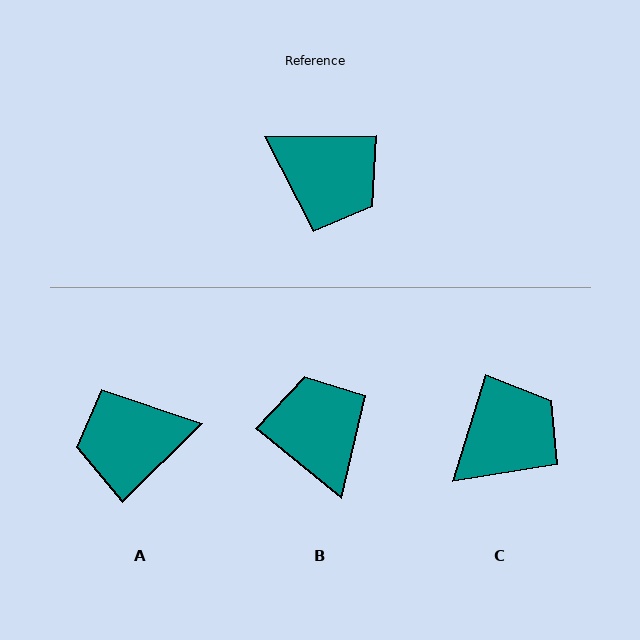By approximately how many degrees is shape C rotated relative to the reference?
Approximately 72 degrees counter-clockwise.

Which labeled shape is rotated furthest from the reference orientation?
B, about 140 degrees away.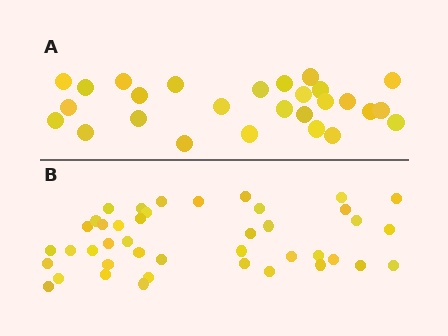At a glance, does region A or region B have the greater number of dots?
Region B (the bottom region) has more dots.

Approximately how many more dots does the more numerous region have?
Region B has approximately 15 more dots than region A.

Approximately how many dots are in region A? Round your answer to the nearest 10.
About 30 dots. (The exact count is 27, which rounds to 30.)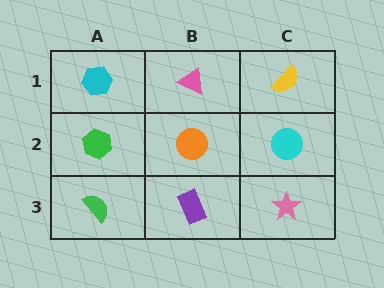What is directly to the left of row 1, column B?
A cyan hexagon.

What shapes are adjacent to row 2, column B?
A pink triangle (row 1, column B), a purple rectangle (row 3, column B), a green hexagon (row 2, column A), a cyan circle (row 2, column C).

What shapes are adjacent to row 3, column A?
A green hexagon (row 2, column A), a purple rectangle (row 3, column B).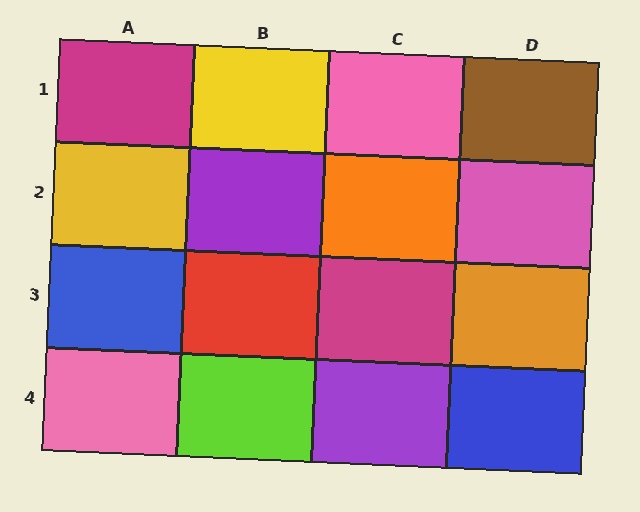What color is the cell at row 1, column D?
Brown.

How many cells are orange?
2 cells are orange.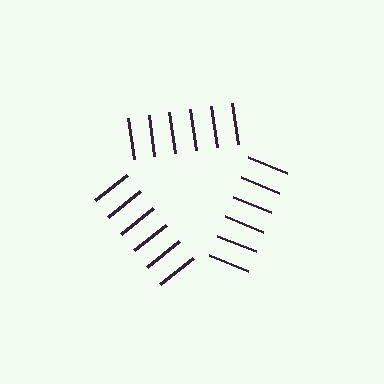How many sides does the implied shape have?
3 sides — the line-ends trace a triangle.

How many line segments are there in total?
18 — 6 along each of the 3 edges.